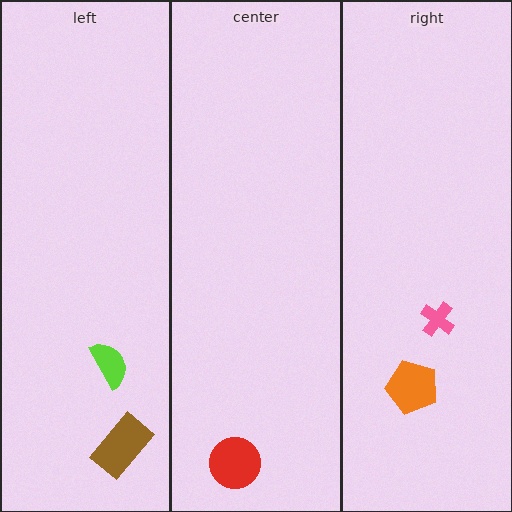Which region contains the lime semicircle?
The left region.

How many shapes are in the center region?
1.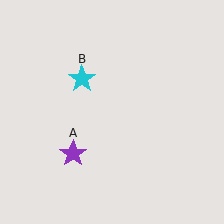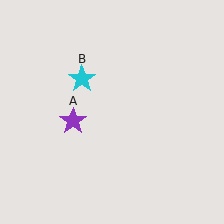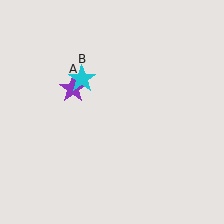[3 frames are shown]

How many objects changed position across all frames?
1 object changed position: purple star (object A).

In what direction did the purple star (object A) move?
The purple star (object A) moved up.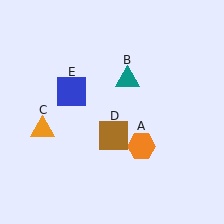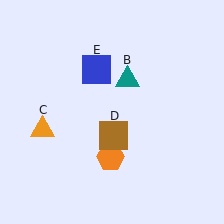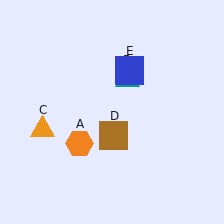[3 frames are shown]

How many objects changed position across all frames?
2 objects changed position: orange hexagon (object A), blue square (object E).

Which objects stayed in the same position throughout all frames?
Teal triangle (object B) and orange triangle (object C) and brown square (object D) remained stationary.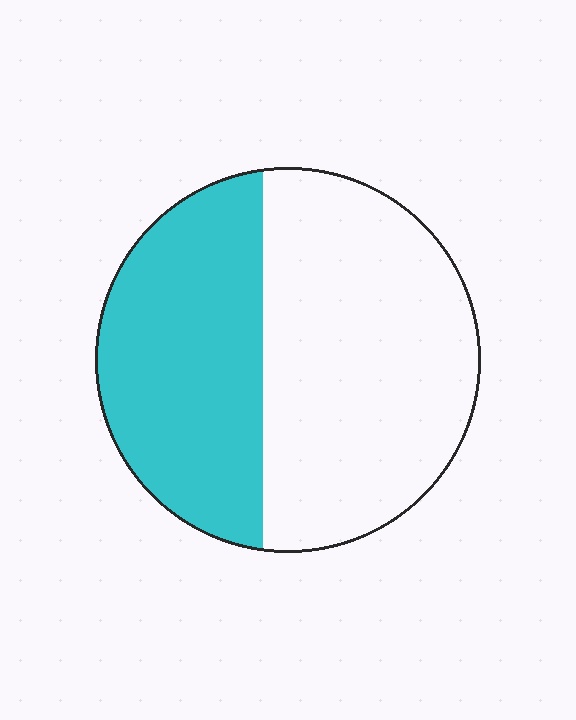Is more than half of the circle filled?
No.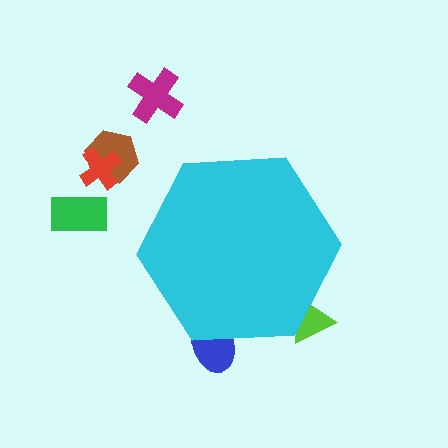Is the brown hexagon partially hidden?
No, the brown hexagon is fully visible.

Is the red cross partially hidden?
No, the red cross is fully visible.